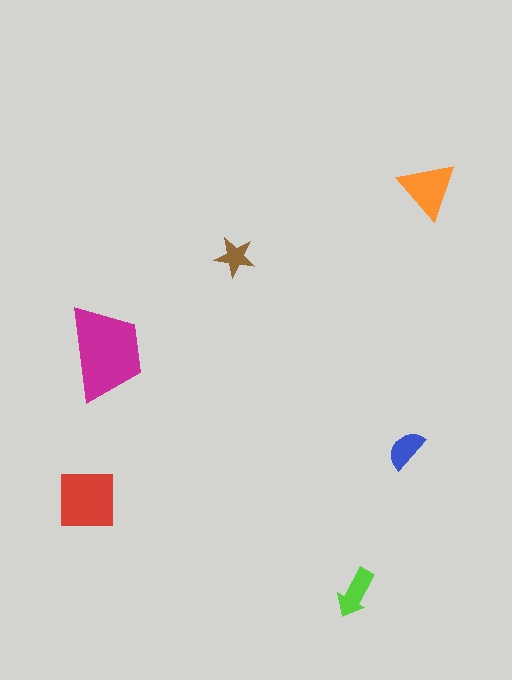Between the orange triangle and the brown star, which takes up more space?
The orange triangle.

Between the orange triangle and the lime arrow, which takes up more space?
The orange triangle.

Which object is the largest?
The magenta trapezoid.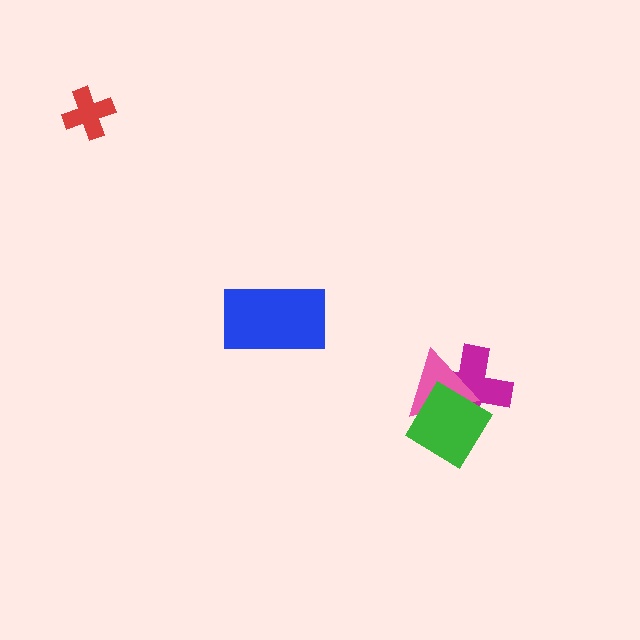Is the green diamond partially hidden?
No, no other shape covers it.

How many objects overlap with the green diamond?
2 objects overlap with the green diamond.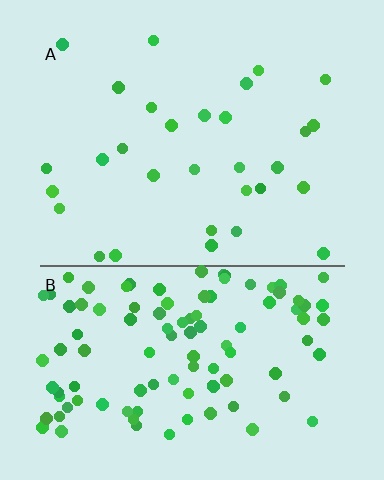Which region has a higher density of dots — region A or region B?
B (the bottom).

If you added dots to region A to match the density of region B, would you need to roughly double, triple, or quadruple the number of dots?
Approximately quadruple.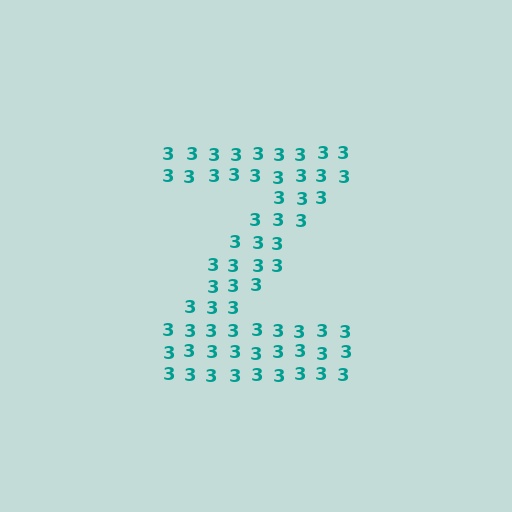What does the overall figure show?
The overall figure shows the letter Z.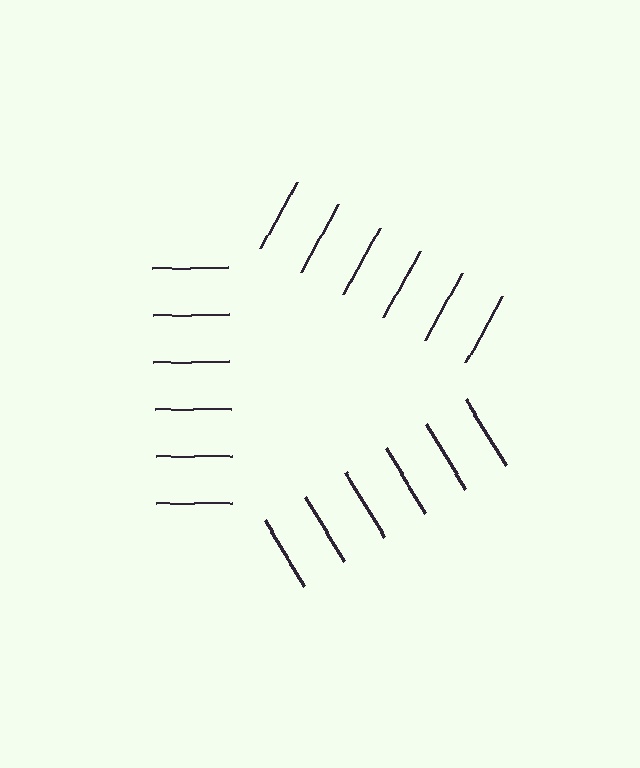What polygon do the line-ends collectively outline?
An illusory triangle — the line segments terminate on its edges but no continuous stroke is drawn.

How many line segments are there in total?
18 — 6 along each of the 3 edges.